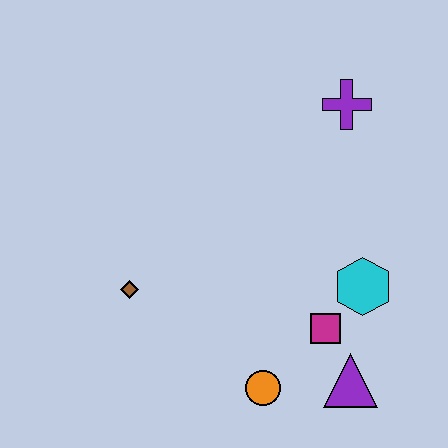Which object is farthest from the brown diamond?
The purple cross is farthest from the brown diamond.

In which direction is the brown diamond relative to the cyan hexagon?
The brown diamond is to the left of the cyan hexagon.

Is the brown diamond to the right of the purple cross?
No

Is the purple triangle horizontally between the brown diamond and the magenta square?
No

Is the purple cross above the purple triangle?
Yes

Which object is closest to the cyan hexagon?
The magenta square is closest to the cyan hexagon.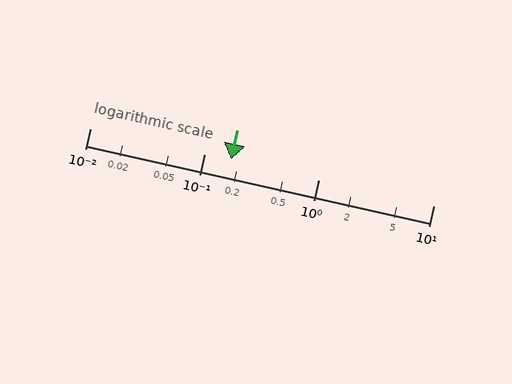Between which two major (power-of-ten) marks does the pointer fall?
The pointer is between 0.1 and 1.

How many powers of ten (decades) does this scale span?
The scale spans 3 decades, from 0.01 to 10.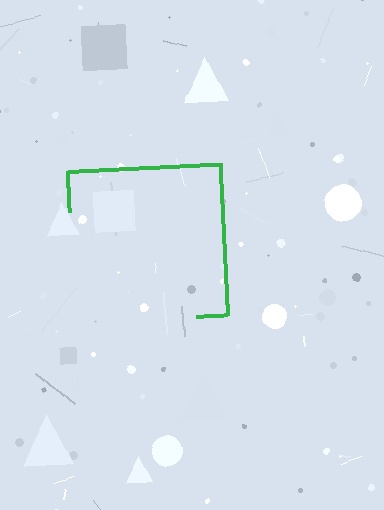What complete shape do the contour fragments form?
The contour fragments form a square.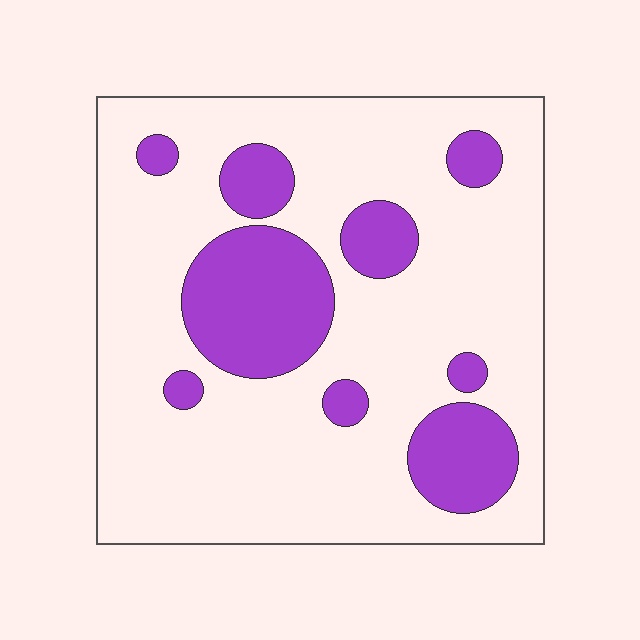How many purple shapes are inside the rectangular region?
9.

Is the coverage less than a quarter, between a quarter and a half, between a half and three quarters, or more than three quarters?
Less than a quarter.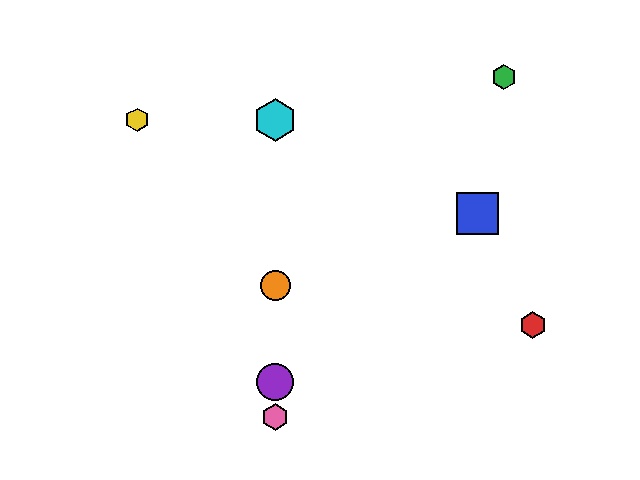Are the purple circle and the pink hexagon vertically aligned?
Yes, both are at x≈275.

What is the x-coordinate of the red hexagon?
The red hexagon is at x≈533.